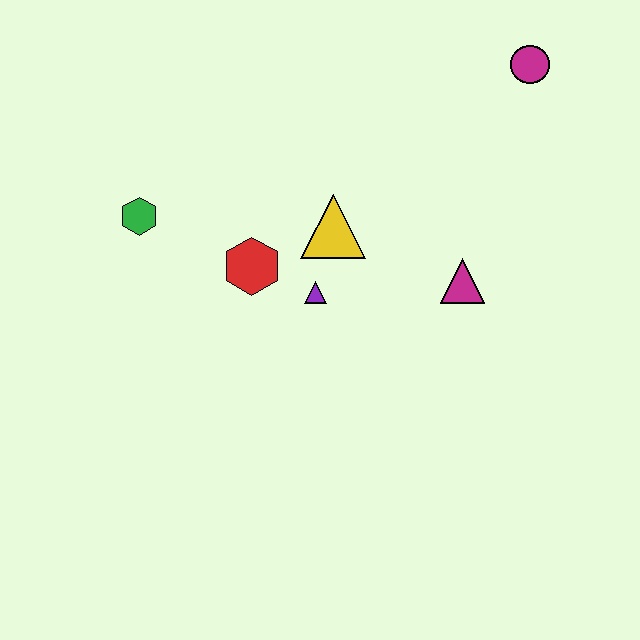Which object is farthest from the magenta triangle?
The green hexagon is farthest from the magenta triangle.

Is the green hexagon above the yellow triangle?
Yes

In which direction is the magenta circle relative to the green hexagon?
The magenta circle is to the right of the green hexagon.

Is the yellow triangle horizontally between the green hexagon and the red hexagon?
No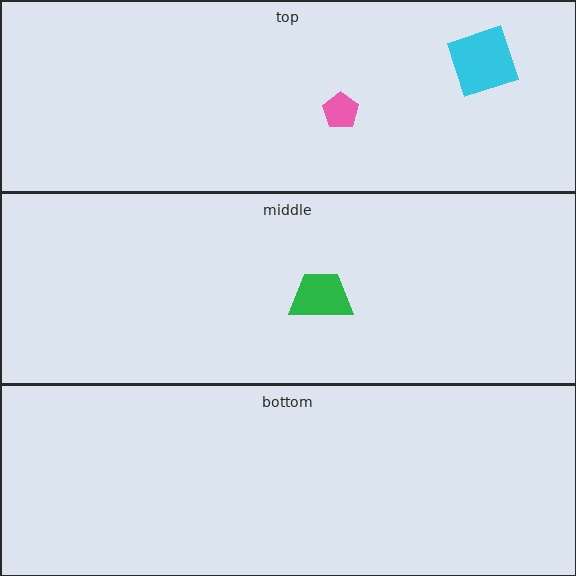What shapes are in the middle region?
The green trapezoid.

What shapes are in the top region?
The pink pentagon, the cyan square.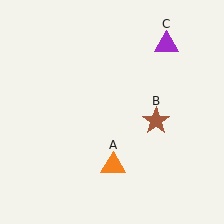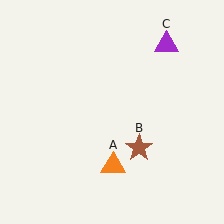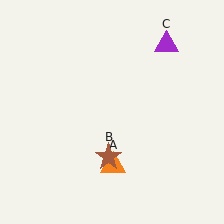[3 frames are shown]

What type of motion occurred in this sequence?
The brown star (object B) rotated clockwise around the center of the scene.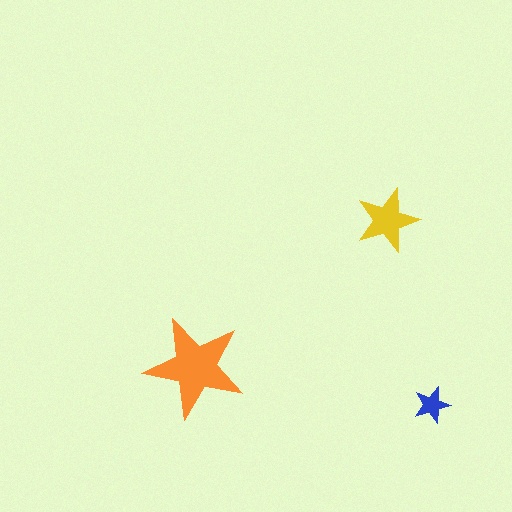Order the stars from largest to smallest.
the orange one, the yellow one, the blue one.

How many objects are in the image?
There are 3 objects in the image.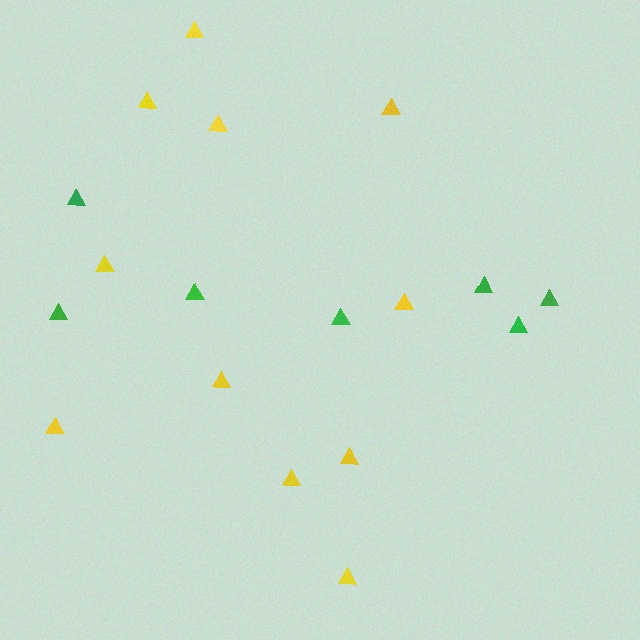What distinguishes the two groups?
There are 2 groups: one group of green triangles (7) and one group of yellow triangles (11).